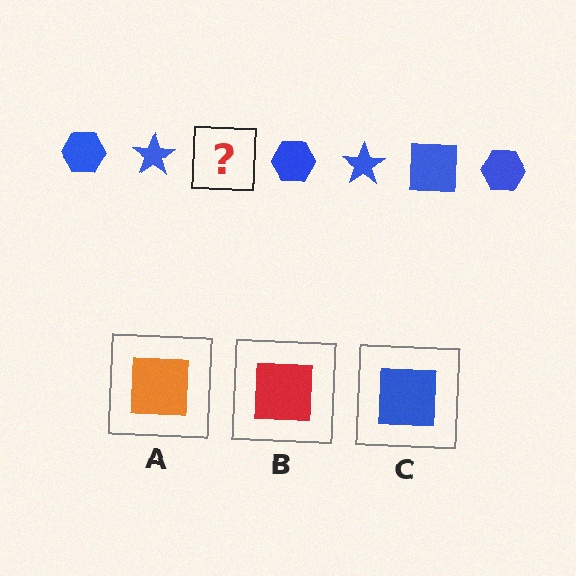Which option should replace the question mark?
Option C.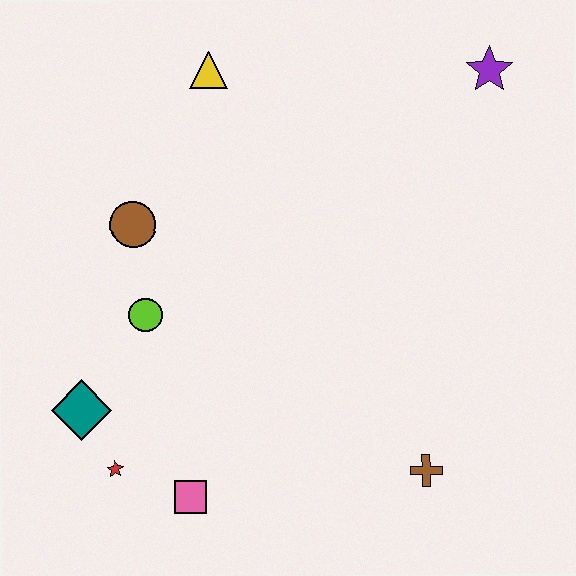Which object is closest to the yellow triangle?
The brown circle is closest to the yellow triangle.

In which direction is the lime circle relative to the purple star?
The lime circle is to the left of the purple star.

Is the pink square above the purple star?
No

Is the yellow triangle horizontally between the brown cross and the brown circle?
Yes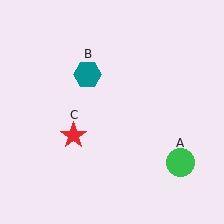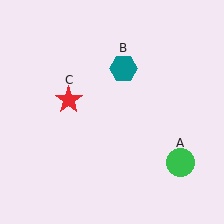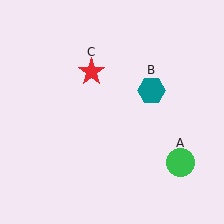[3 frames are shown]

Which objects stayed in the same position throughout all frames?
Green circle (object A) remained stationary.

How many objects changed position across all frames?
2 objects changed position: teal hexagon (object B), red star (object C).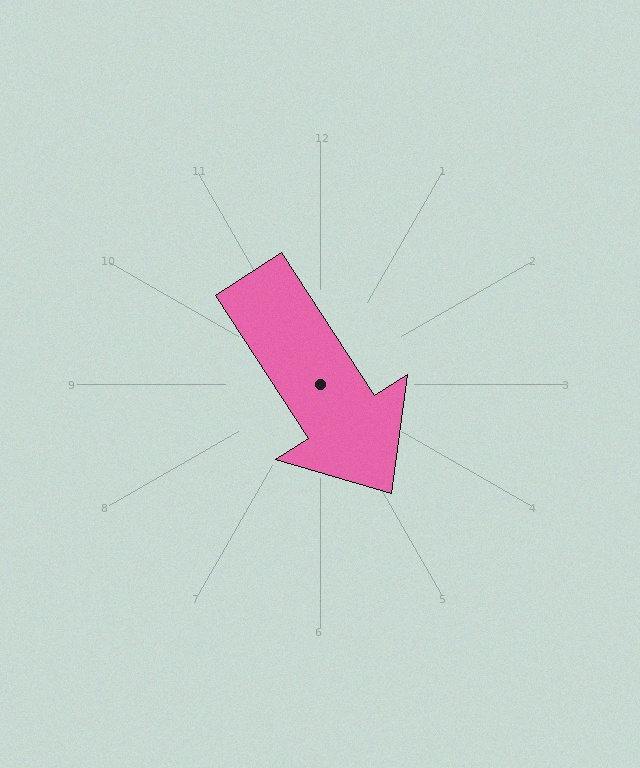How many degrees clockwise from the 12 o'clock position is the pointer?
Approximately 147 degrees.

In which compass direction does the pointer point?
Southeast.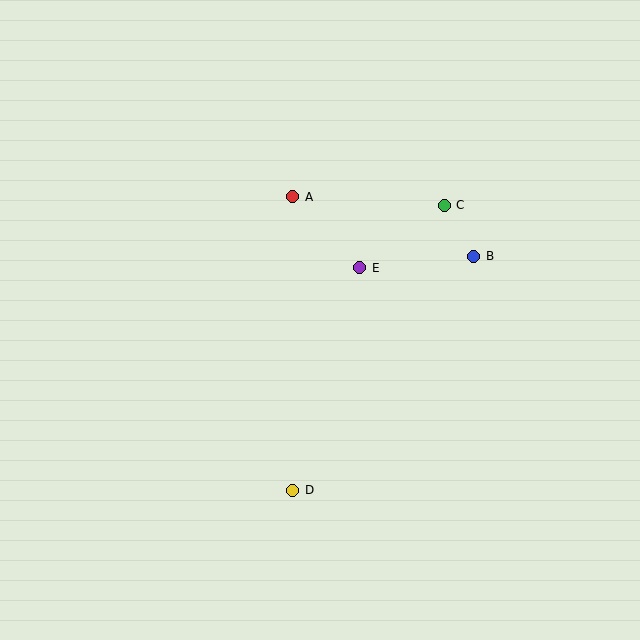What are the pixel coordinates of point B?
Point B is at (474, 256).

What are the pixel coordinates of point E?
Point E is at (360, 268).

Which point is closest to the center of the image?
Point E at (360, 268) is closest to the center.